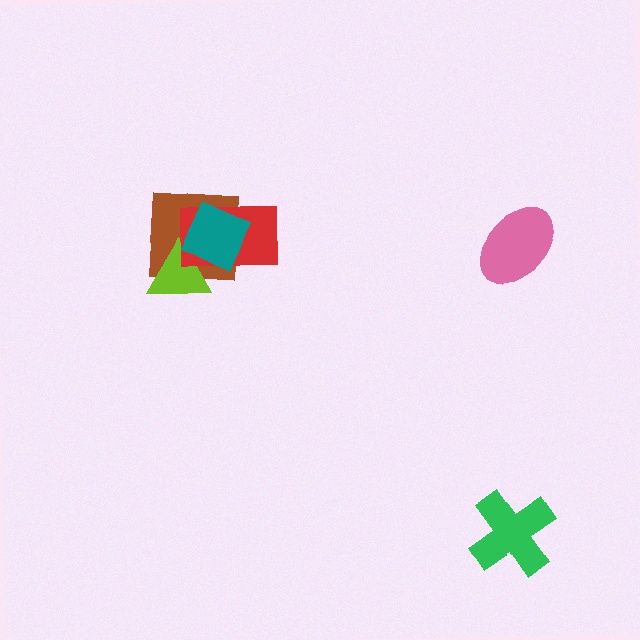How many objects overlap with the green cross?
0 objects overlap with the green cross.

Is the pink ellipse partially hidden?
No, no other shape covers it.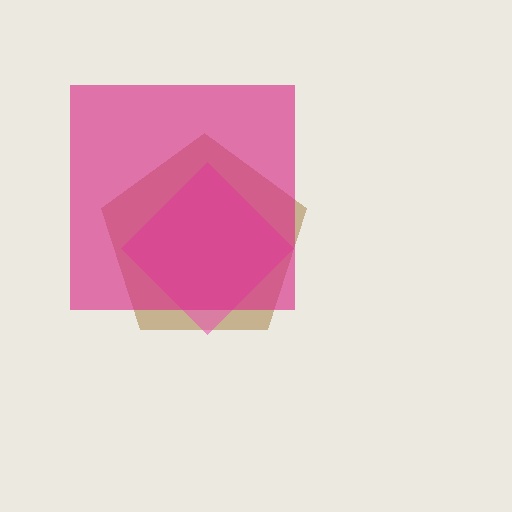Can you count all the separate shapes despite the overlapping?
Yes, there are 3 separate shapes.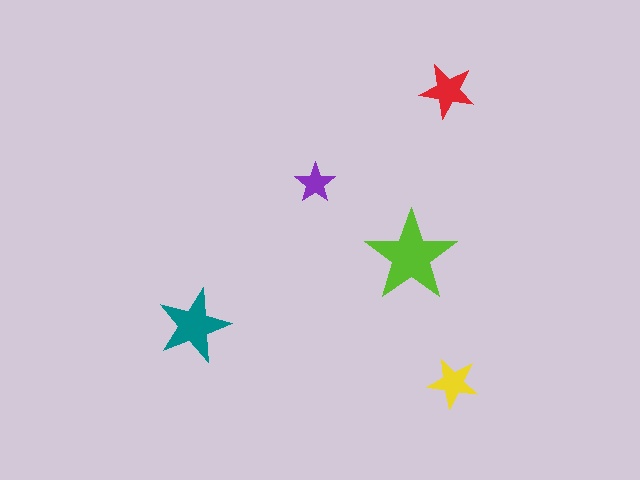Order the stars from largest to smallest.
the lime one, the teal one, the red one, the yellow one, the purple one.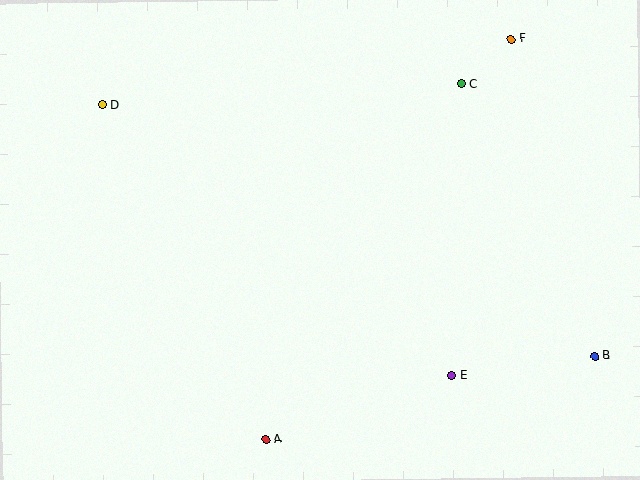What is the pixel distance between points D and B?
The distance between D and B is 553 pixels.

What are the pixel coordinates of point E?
Point E is at (452, 376).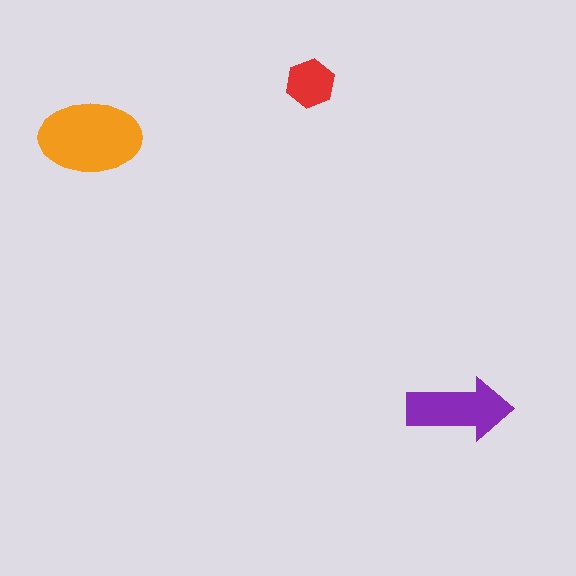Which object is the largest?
The orange ellipse.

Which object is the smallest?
The red hexagon.